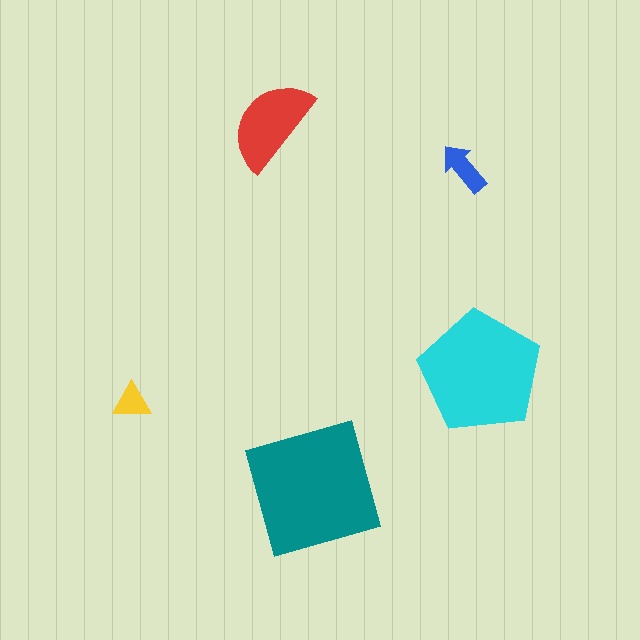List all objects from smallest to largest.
The yellow triangle, the blue arrow, the red semicircle, the cyan pentagon, the teal square.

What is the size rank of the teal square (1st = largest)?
1st.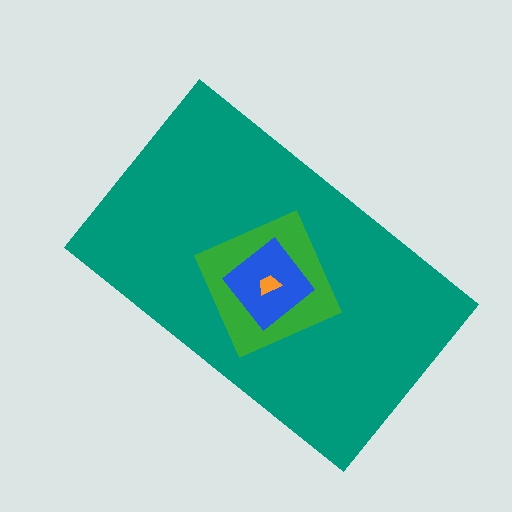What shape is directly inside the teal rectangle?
The green square.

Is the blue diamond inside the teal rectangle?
Yes.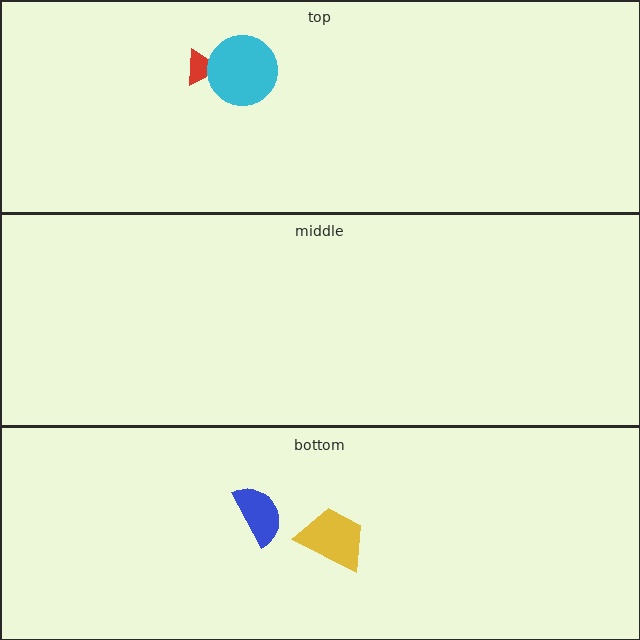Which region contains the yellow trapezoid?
The bottom region.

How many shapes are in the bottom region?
2.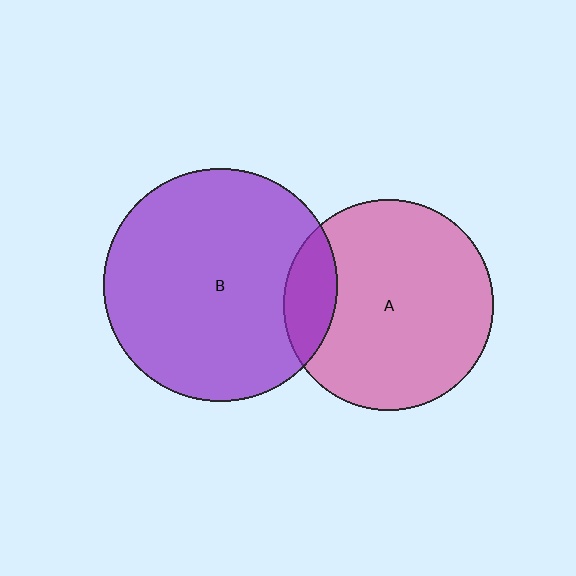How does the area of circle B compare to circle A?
Approximately 1.2 times.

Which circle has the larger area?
Circle B (purple).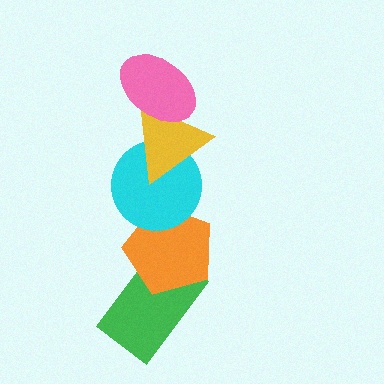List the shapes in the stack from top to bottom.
From top to bottom: the pink ellipse, the yellow triangle, the cyan circle, the orange pentagon, the green rectangle.